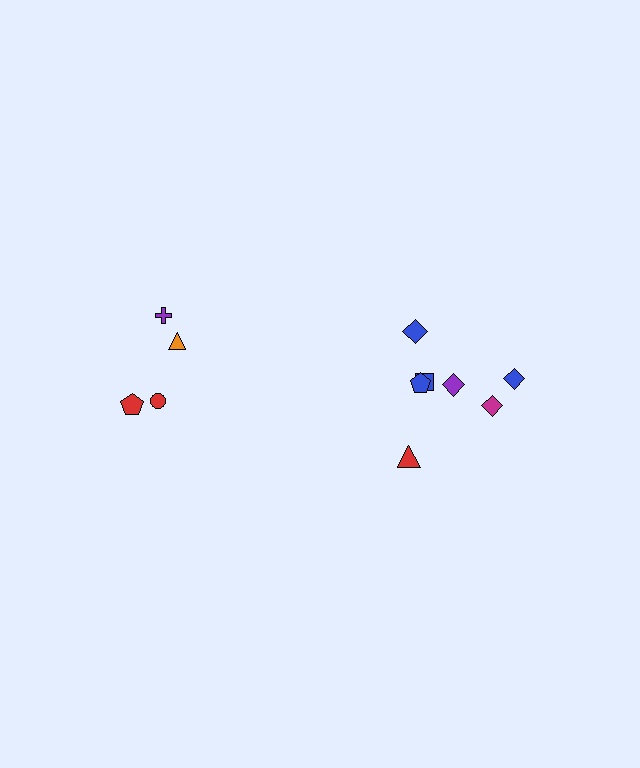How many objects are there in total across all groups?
There are 11 objects.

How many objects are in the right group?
There are 7 objects.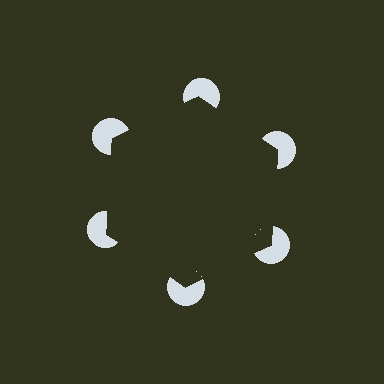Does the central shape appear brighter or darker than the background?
It typically appears slightly darker than the background, even though no actual brightness change is drawn.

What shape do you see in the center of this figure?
An illusory hexagon — its edges are inferred from the aligned wedge cuts in the pac-man discs, not physically drawn.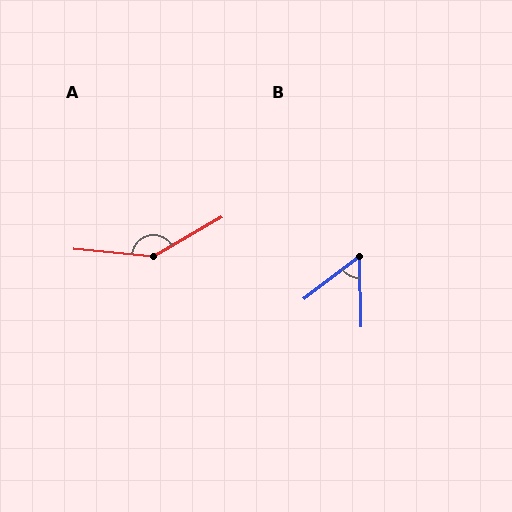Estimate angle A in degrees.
Approximately 145 degrees.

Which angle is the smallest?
B, at approximately 54 degrees.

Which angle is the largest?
A, at approximately 145 degrees.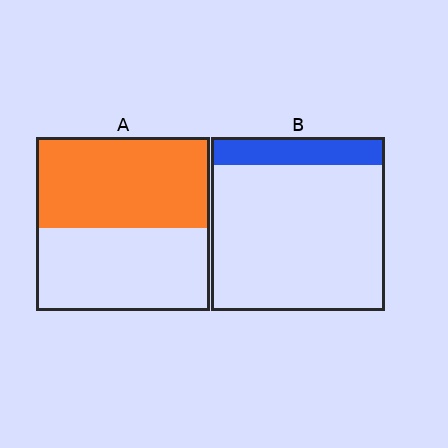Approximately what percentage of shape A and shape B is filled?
A is approximately 50% and B is approximately 15%.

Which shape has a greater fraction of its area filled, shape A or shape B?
Shape A.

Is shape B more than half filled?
No.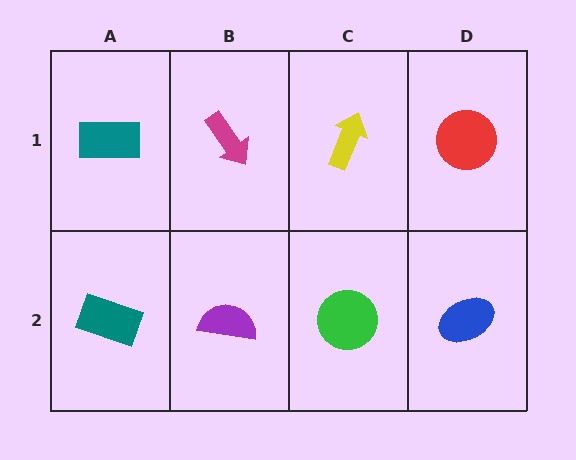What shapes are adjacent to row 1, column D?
A blue ellipse (row 2, column D), a yellow arrow (row 1, column C).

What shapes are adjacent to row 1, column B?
A purple semicircle (row 2, column B), a teal rectangle (row 1, column A), a yellow arrow (row 1, column C).